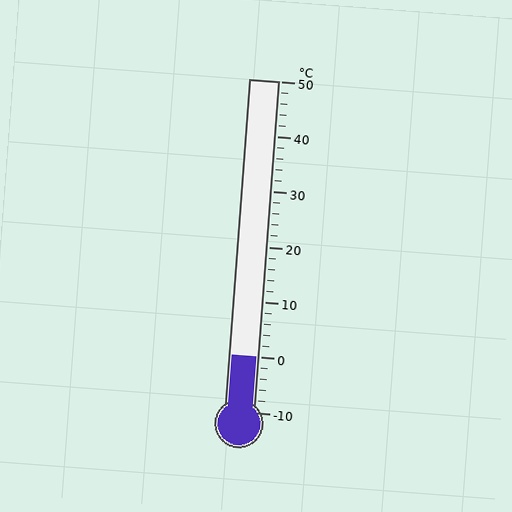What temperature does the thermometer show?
The thermometer shows approximately 0°C.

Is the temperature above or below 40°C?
The temperature is below 40°C.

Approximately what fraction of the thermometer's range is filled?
The thermometer is filled to approximately 15% of its range.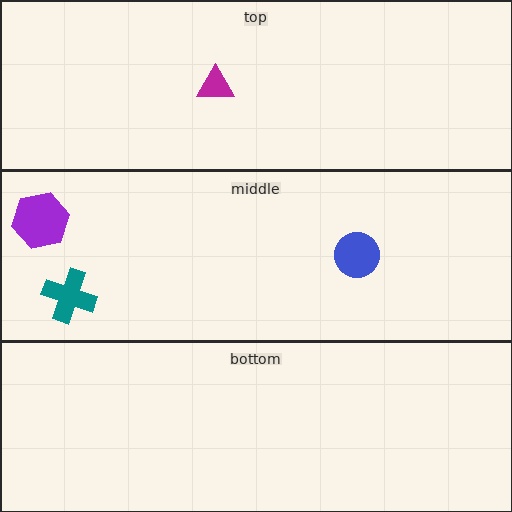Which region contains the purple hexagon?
The middle region.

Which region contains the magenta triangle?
The top region.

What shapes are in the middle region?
The blue circle, the teal cross, the purple hexagon.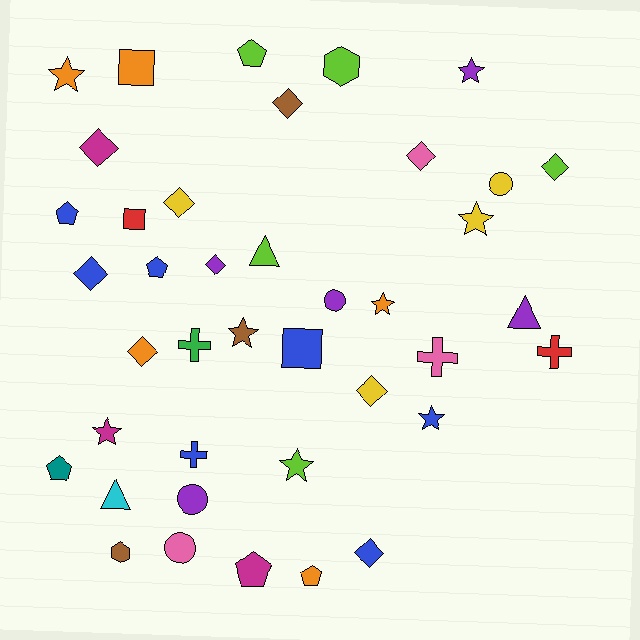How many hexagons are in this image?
There are 2 hexagons.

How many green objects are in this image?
There is 1 green object.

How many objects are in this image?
There are 40 objects.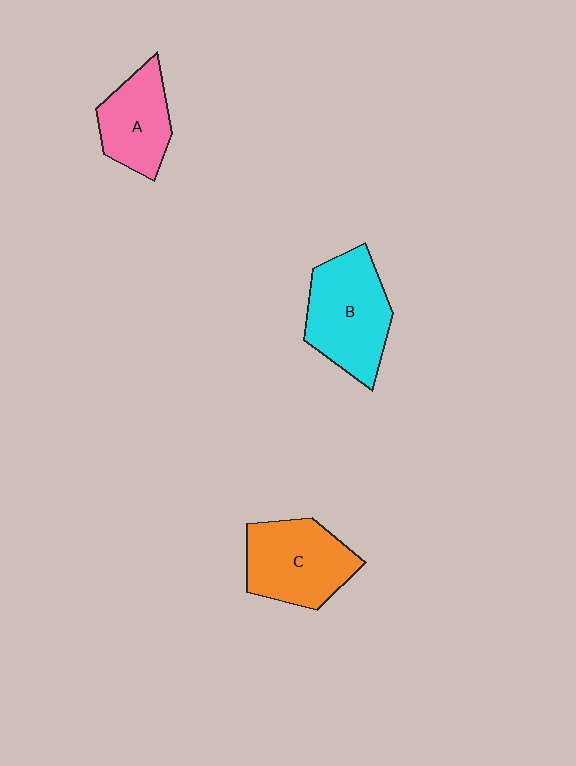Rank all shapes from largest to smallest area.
From largest to smallest: B (cyan), C (orange), A (pink).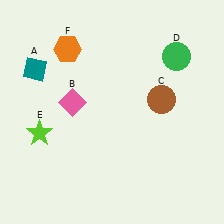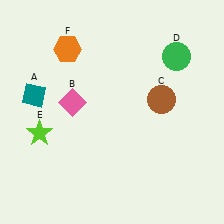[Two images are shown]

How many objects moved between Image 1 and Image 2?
1 object moved between the two images.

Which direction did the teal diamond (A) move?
The teal diamond (A) moved down.